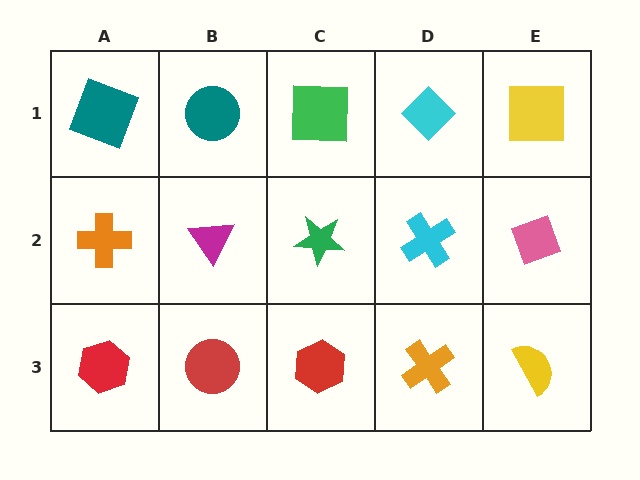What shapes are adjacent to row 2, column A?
A teal square (row 1, column A), a red hexagon (row 3, column A), a magenta triangle (row 2, column B).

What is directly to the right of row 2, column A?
A magenta triangle.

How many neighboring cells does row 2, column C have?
4.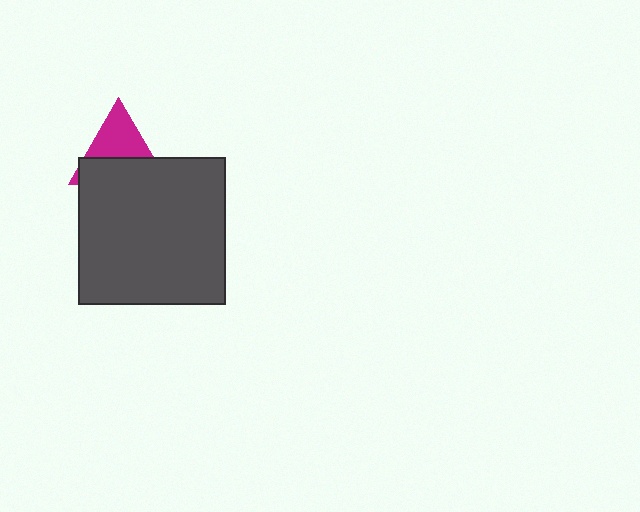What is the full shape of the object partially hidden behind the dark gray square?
The partially hidden object is a magenta triangle.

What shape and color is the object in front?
The object in front is a dark gray square.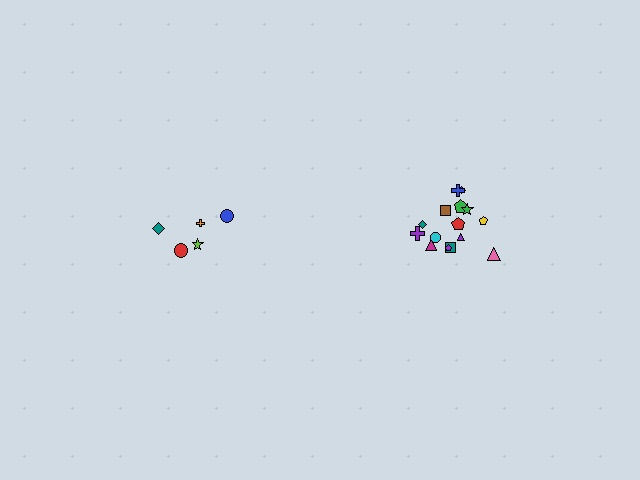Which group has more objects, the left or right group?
The right group.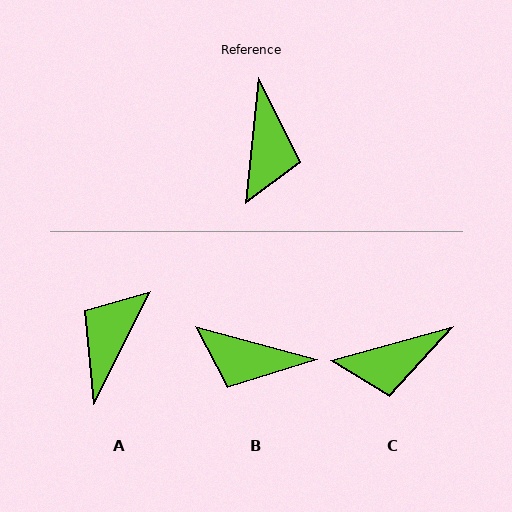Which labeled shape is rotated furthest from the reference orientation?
A, about 159 degrees away.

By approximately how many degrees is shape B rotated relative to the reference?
Approximately 99 degrees clockwise.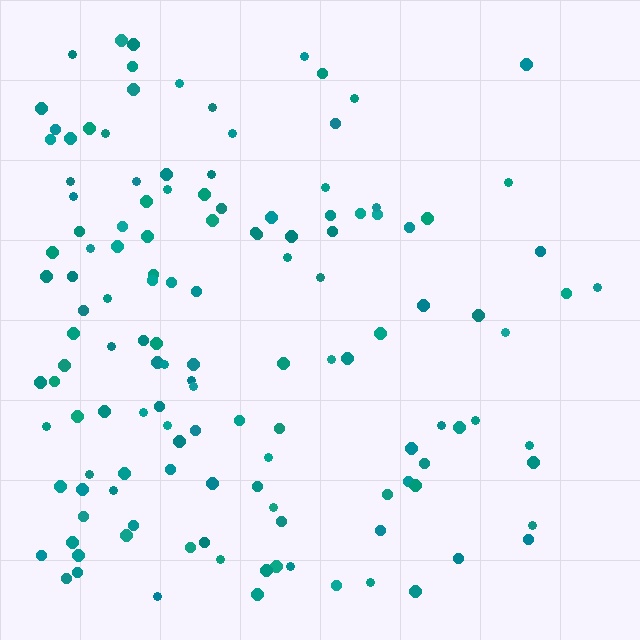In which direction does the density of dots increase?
From right to left, with the left side densest.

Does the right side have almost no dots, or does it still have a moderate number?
Still a moderate number, just noticeably fewer than the left.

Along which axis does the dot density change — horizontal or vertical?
Horizontal.